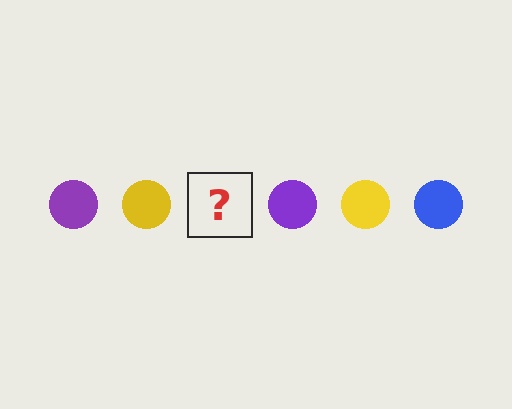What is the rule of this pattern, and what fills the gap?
The rule is that the pattern cycles through purple, yellow, blue circles. The gap should be filled with a blue circle.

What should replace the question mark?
The question mark should be replaced with a blue circle.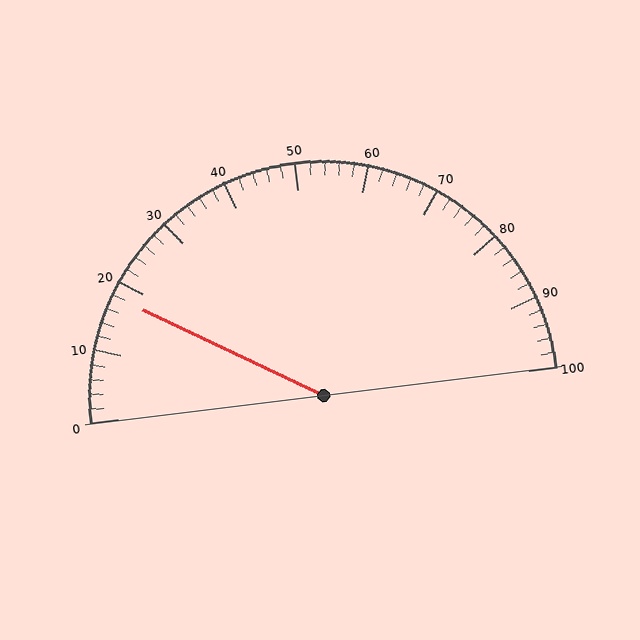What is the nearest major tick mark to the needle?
The nearest major tick mark is 20.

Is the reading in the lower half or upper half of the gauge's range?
The reading is in the lower half of the range (0 to 100).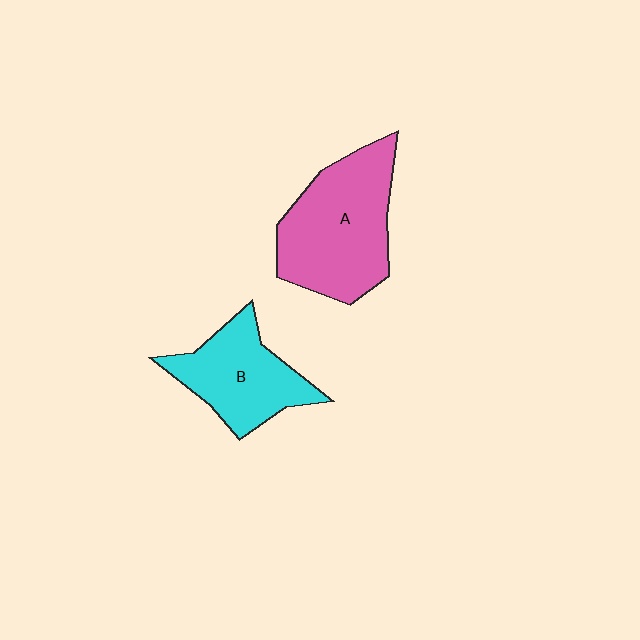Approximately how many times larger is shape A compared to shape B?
Approximately 1.4 times.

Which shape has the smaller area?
Shape B (cyan).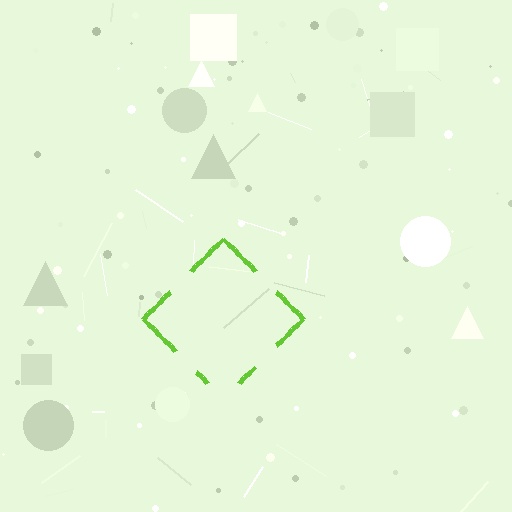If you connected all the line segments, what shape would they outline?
They would outline a diamond.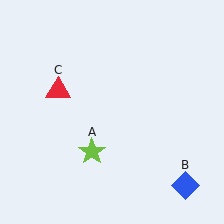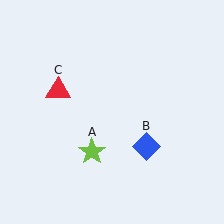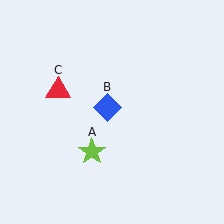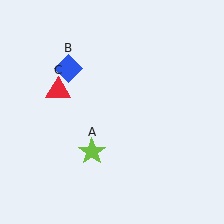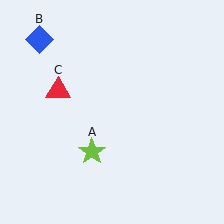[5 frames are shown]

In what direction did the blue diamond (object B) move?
The blue diamond (object B) moved up and to the left.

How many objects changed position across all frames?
1 object changed position: blue diamond (object B).